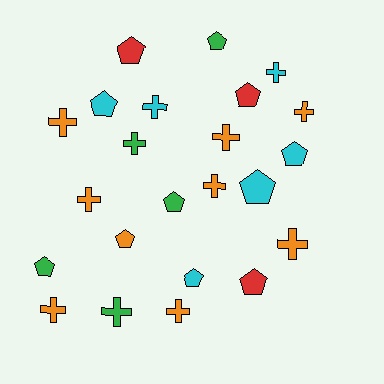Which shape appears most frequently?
Cross, with 12 objects.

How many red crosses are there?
There are no red crosses.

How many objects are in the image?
There are 23 objects.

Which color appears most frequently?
Orange, with 9 objects.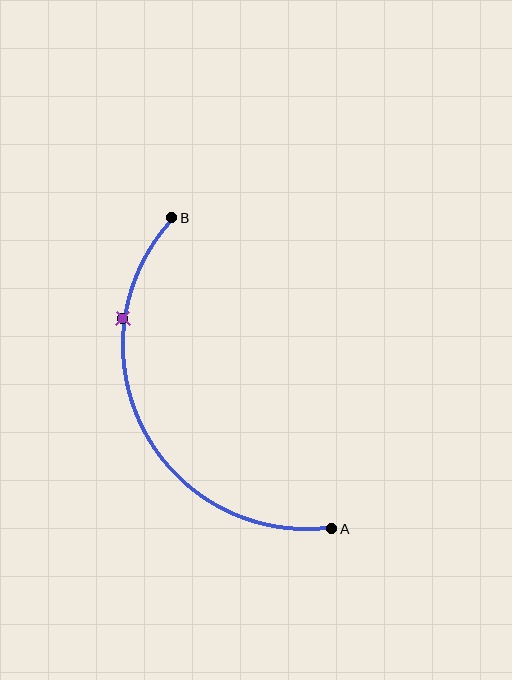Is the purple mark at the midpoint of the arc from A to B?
No. The purple mark lies on the arc but is closer to endpoint B. The arc midpoint would be at the point on the curve equidistant along the arc from both A and B.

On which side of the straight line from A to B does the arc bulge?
The arc bulges to the left of the straight line connecting A and B.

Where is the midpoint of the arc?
The arc midpoint is the point on the curve farthest from the straight line joining A and B. It sits to the left of that line.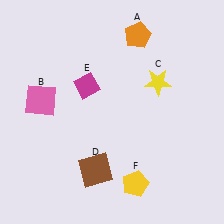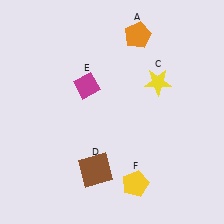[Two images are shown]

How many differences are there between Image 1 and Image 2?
There is 1 difference between the two images.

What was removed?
The pink square (B) was removed in Image 2.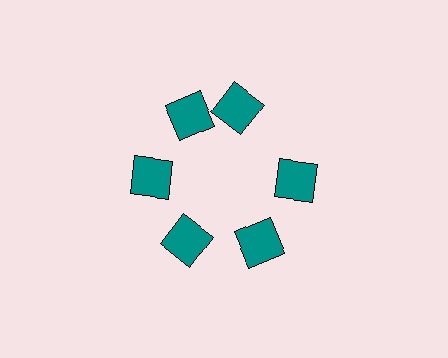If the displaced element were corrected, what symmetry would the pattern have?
It would have 6-fold rotational symmetry — the pattern would map onto itself every 60 degrees.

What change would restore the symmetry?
The symmetry would be restored by rotating it back into even spacing with its neighbors so that all 6 squares sit at equal angles and equal distance from the center.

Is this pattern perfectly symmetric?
No. The 6 teal squares are arranged in a ring, but one element near the 1 o'clock position is rotated out of alignment along the ring, breaking the 6-fold rotational symmetry.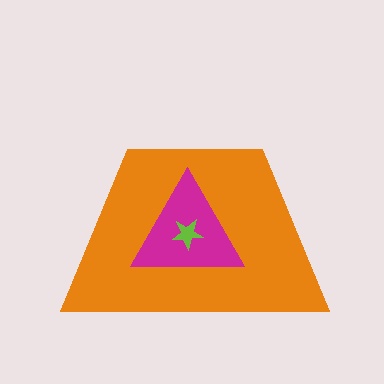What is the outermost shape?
The orange trapezoid.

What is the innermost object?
The lime star.